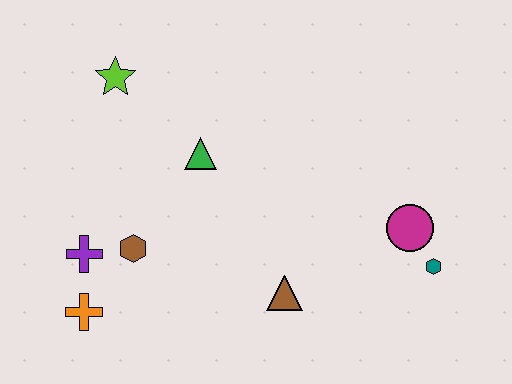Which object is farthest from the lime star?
The teal hexagon is farthest from the lime star.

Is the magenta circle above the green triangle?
No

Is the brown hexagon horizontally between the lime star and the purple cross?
No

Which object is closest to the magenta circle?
The teal hexagon is closest to the magenta circle.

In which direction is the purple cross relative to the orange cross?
The purple cross is above the orange cross.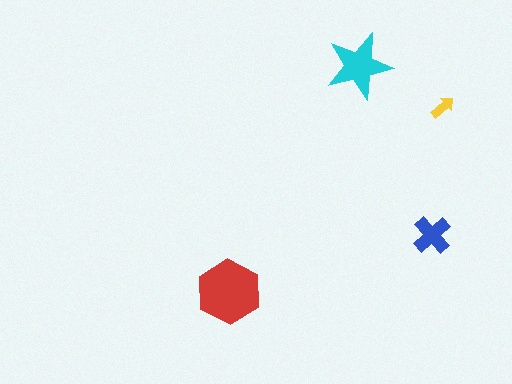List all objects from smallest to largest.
The yellow arrow, the blue cross, the cyan star, the red hexagon.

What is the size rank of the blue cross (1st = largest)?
3rd.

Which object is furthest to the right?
The yellow arrow is rightmost.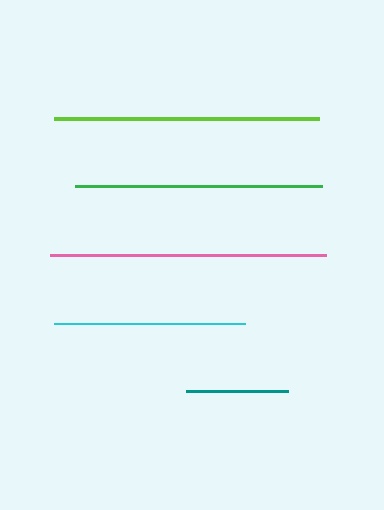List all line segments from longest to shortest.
From longest to shortest: pink, lime, green, cyan, teal.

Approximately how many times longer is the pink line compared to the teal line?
The pink line is approximately 2.7 times the length of the teal line.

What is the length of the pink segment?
The pink segment is approximately 276 pixels long.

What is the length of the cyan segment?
The cyan segment is approximately 191 pixels long.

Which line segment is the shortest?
The teal line is the shortest at approximately 102 pixels.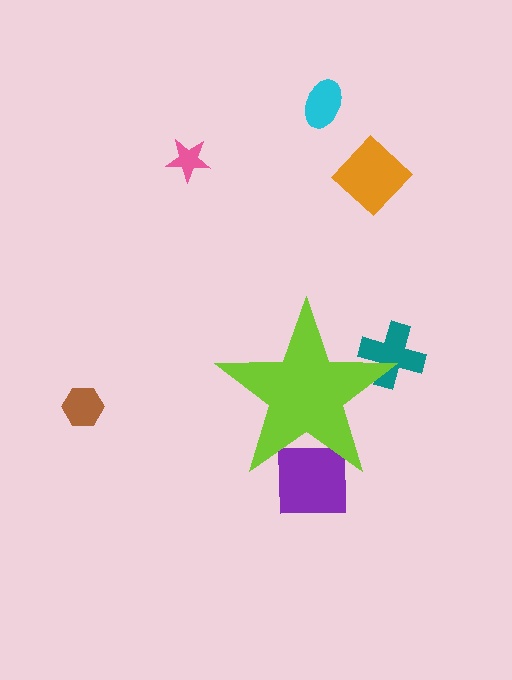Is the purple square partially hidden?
Yes, the purple square is partially hidden behind the lime star.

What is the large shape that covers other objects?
A lime star.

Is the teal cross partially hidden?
Yes, the teal cross is partially hidden behind the lime star.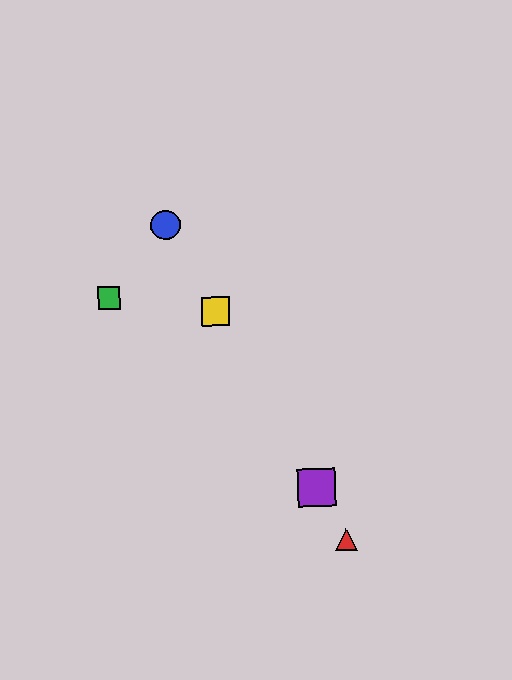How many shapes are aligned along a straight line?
4 shapes (the red triangle, the blue circle, the yellow square, the purple square) are aligned along a straight line.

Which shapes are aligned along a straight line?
The red triangle, the blue circle, the yellow square, the purple square are aligned along a straight line.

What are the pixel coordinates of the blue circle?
The blue circle is at (165, 225).